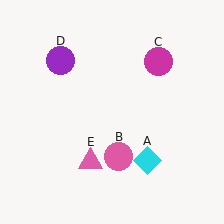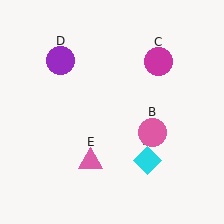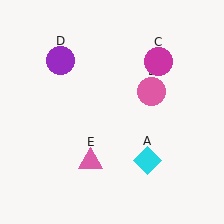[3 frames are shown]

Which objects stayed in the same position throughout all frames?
Cyan diamond (object A) and magenta circle (object C) and purple circle (object D) and pink triangle (object E) remained stationary.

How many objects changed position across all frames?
1 object changed position: pink circle (object B).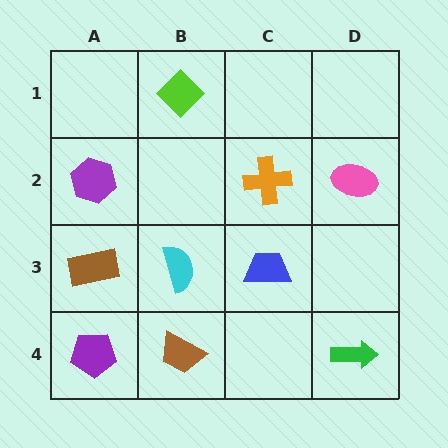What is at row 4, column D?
A green arrow.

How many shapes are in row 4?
3 shapes.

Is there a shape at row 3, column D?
No, that cell is empty.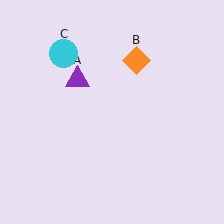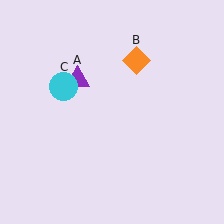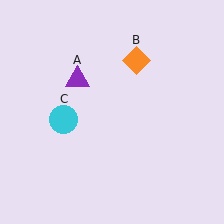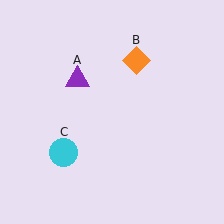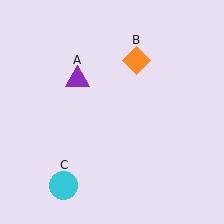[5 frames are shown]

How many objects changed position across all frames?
1 object changed position: cyan circle (object C).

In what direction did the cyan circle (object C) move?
The cyan circle (object C) moved down.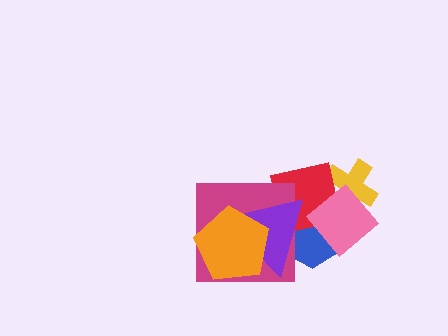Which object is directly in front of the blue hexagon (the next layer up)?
The yellow cross is directly in front of the blue hexagon.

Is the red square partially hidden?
Yes, it is partially covered by another shape.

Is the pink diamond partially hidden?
Yes, it is partially covered by another shape.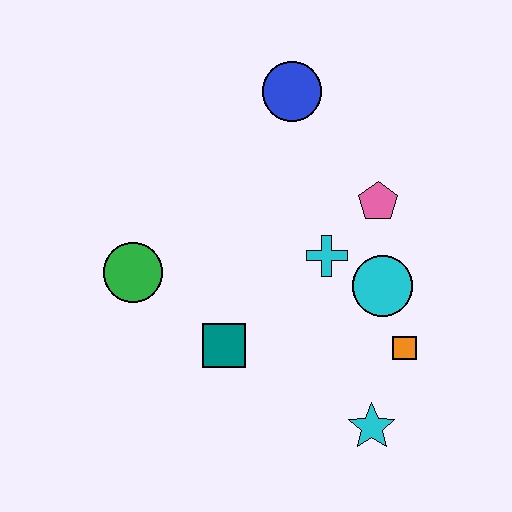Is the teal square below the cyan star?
No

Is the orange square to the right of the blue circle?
Yes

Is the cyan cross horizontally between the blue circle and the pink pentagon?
Yes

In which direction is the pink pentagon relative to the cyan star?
The pink pentagon is above the cyan star.